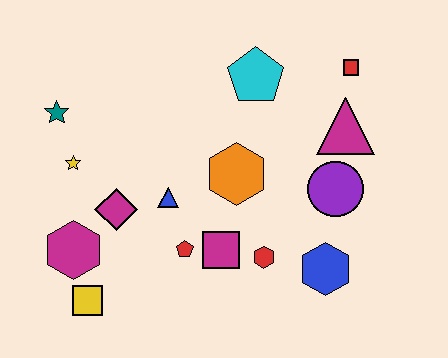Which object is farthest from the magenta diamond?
The red square is farthest from the magenta diamond.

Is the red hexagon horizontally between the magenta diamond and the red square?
Yes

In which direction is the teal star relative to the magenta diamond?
The teal star is above the magenta diamond.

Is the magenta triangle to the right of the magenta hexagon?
Yes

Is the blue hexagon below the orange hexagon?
Yes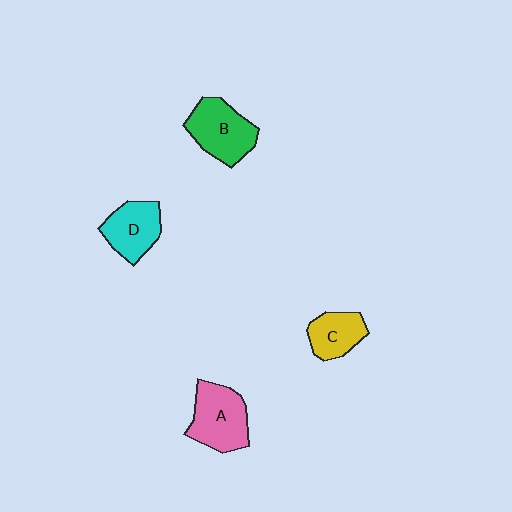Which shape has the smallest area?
Shape C (yellow).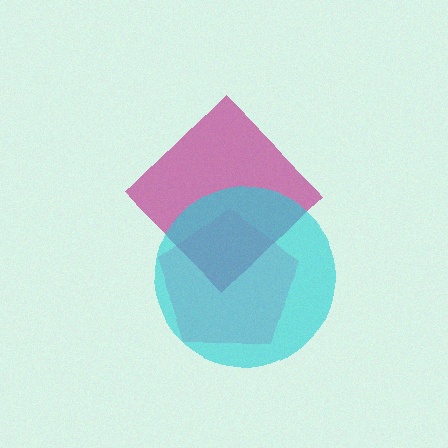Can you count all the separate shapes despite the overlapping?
Yes, there are 3 separate shapes.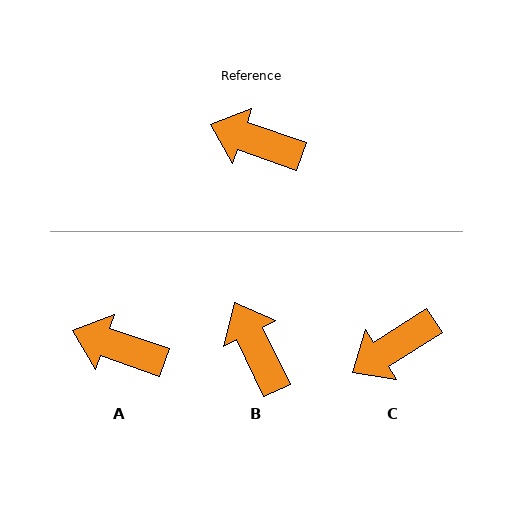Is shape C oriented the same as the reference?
No, it is off by about 52 degrees.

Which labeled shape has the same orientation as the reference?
A.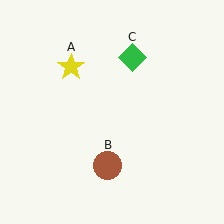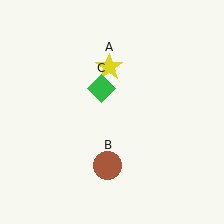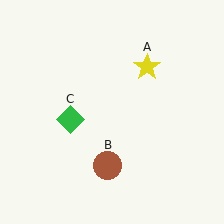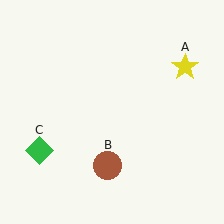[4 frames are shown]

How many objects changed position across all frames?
2 objects changed position: yellow star (object A), green diamond (object C).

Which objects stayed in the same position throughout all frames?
Brown circle (object B) remained stationary.